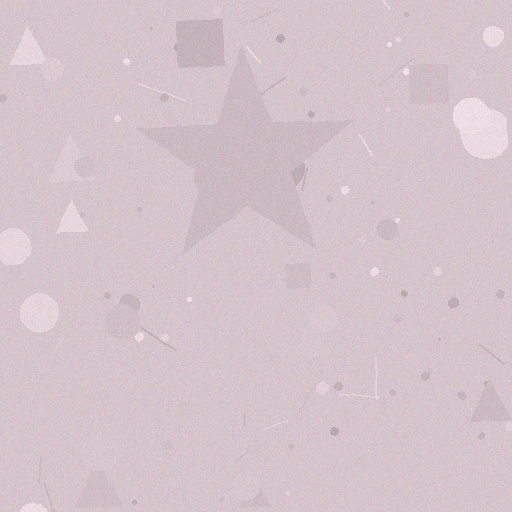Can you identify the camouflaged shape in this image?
The camouflaged shape is a star.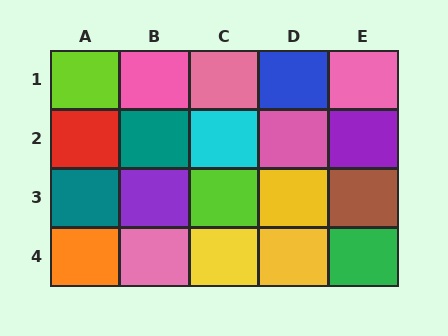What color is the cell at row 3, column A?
Teal.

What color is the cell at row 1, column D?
Blue.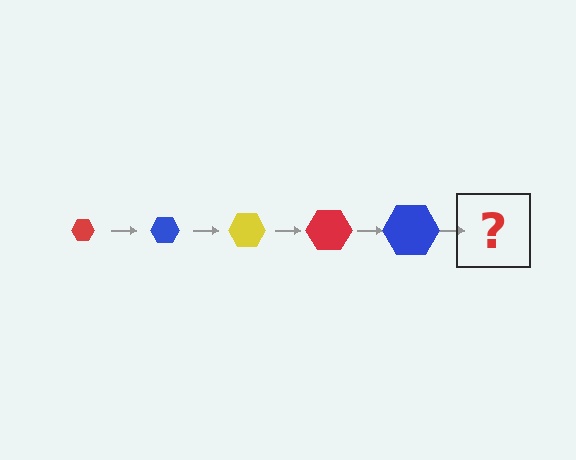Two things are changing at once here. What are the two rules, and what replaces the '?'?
The two rules are that the hexagon grows larger each step and the color cycles through red, blue, and yellow. The '?' should be a yellow hexagon, larger than the previous one.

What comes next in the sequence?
The next element should be a yellow hexagon, larger than the previous one.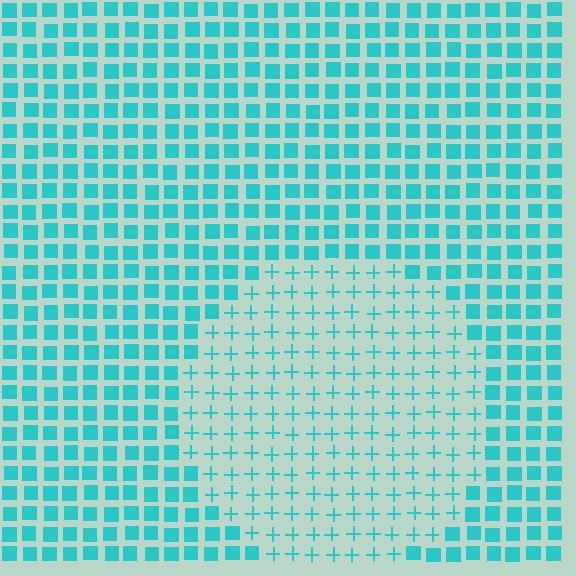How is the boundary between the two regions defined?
The boundary is defined by a change in element shape: plus signs inside vs. squares outside. All elements share the same color and spacing.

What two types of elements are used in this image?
The image uses plus signs inside the circle region and squares outside it.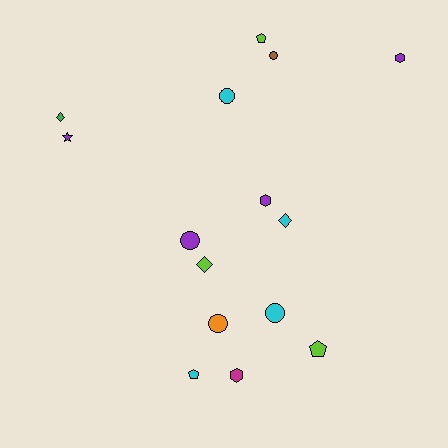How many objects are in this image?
There are 15 objects.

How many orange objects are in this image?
There is 1 orange object.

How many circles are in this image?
There are 5 circles.